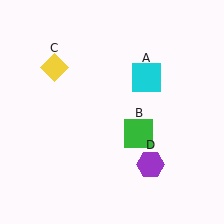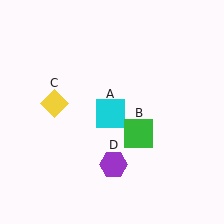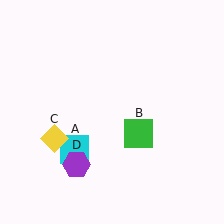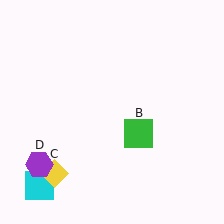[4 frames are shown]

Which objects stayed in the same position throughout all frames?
Green square (object B) remained stationary.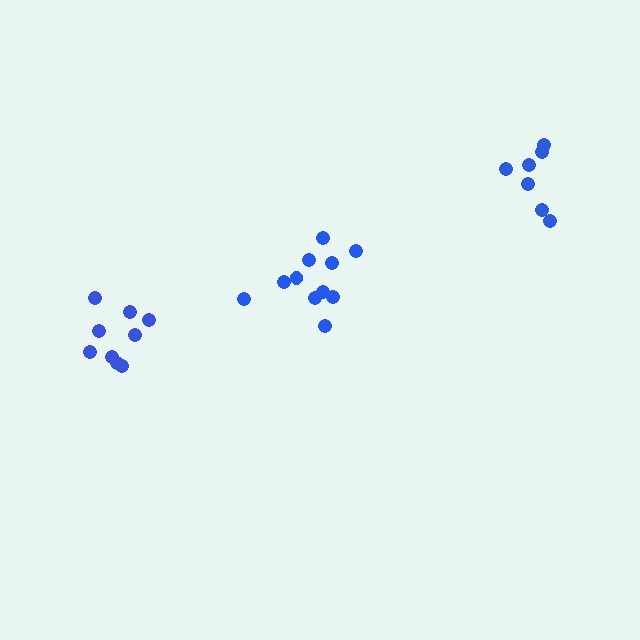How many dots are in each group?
Group 1: 9 dots, Group 2: 11 dots, Group 3: 7 dots (27 total).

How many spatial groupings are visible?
There are 3 spatial groupings.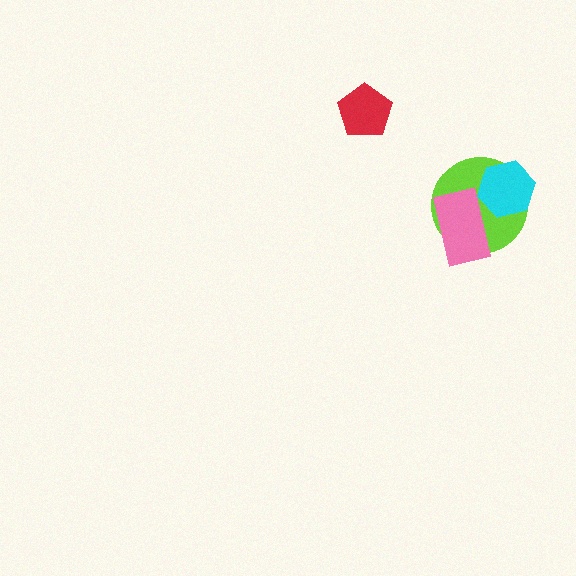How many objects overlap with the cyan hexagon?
2 objects overlap with the cyan hexagon.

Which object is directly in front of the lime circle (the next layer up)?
The cyan hexagon is directly in front of the lime circle.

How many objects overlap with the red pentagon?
0 objects overlap with the red pentagon.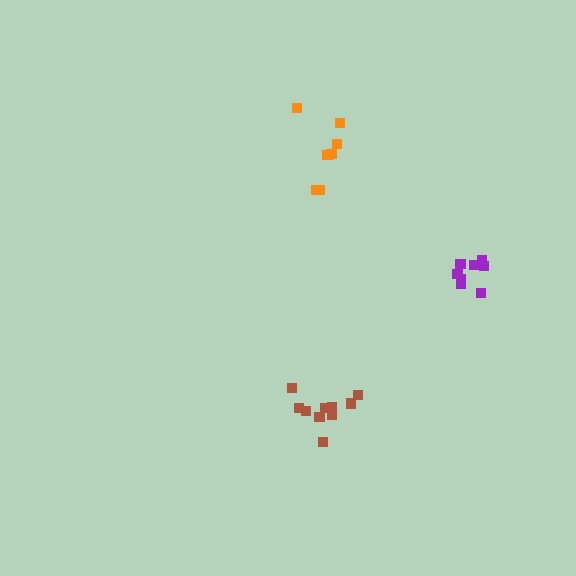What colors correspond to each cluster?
The clusters are colored: brown, orange, purple.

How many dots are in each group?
Group 1: 11 dots, Group 2: 7 dots, Group 3: 8 dots (26 total).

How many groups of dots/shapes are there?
There are 3 groups.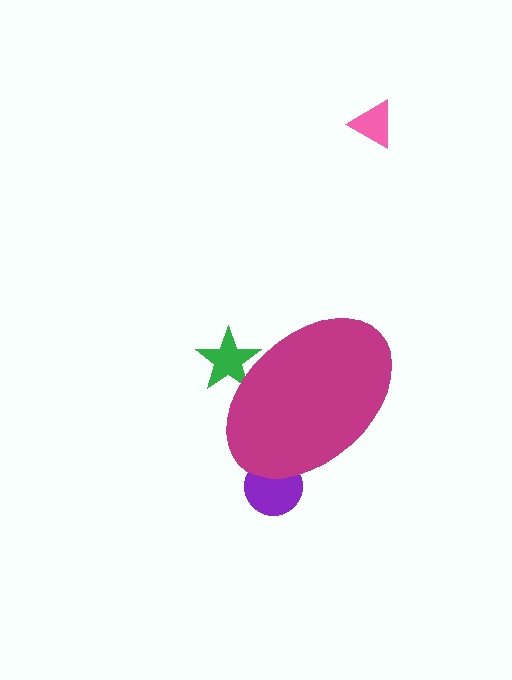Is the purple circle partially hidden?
Yes, the purple circle is partially hidden behind the magenta ellipse.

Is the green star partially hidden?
Yes, the green star is partially hidden behind the magenta ellipse.